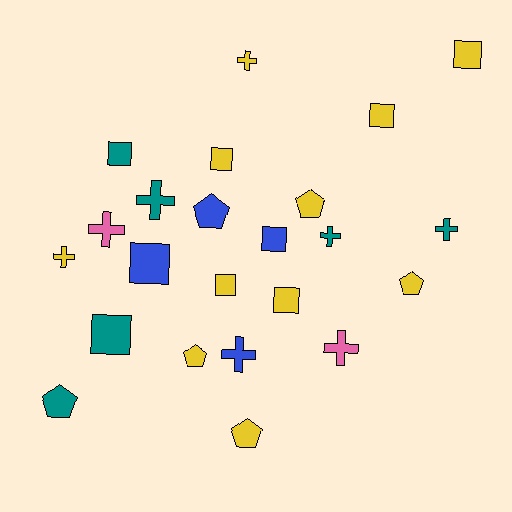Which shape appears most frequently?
Square, with 9 objects.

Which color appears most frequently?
Yellow, with 11 objects.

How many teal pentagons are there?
There is 1 teal pentagon.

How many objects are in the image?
There are 23 objects.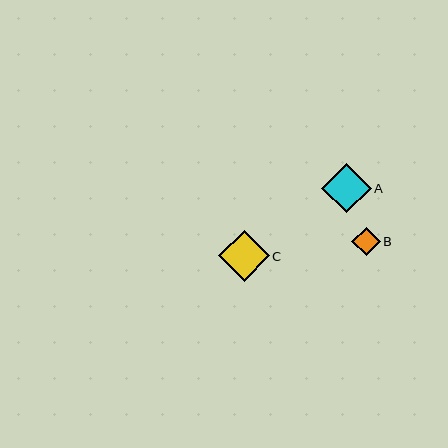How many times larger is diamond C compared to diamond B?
Diamond C is approximately 1.8 times the size of diamond B.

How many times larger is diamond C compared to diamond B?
Diamond C is approximately 1.8 times the size of diamond B.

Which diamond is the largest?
Diamond C is the largest with a size of approximately 51 pixels.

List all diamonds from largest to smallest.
From largest to smallest: C, A, B.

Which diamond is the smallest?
Diamond B is the smallest with a size of approximately 28 pixels.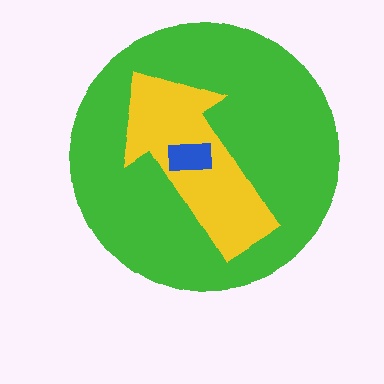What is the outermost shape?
The green circle.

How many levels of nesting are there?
3.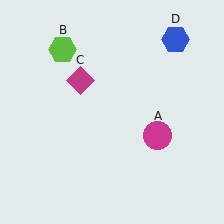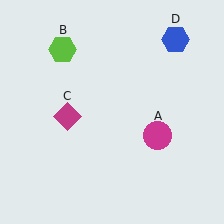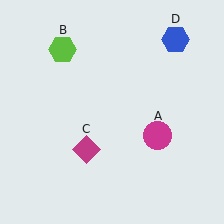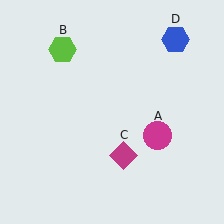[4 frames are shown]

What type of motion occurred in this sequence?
The magenta diamond (object C) rotated counterclockwise around the center of the scene.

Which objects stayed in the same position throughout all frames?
Magenta circle (object A) and lime hexagon (object B) and blue hexagon (object D) remained stationary.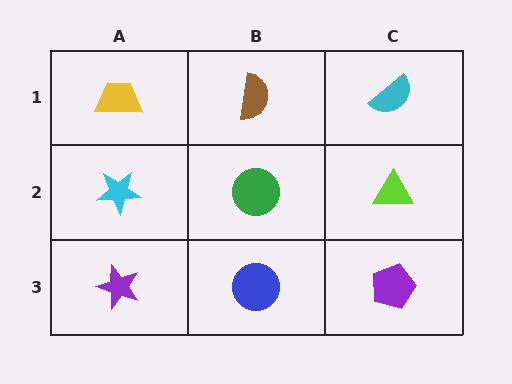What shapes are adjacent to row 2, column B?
A brown semicircle (row 1, column B), a blue circle (row 3, column B), a cyan star (row 2, column A), a lime triangle (row 2, column C).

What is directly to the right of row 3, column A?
A blue circle.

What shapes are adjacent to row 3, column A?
A cyan star (row 2, column A), a blue circle (row 3, column B).